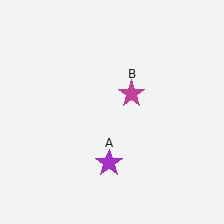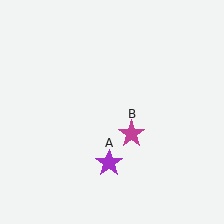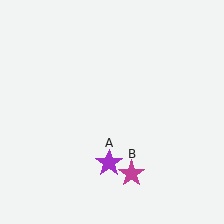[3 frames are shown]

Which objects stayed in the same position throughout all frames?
Purple star (object A) remained stationary.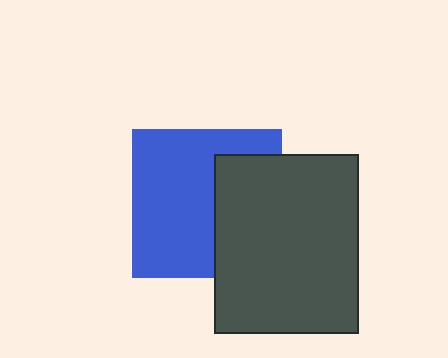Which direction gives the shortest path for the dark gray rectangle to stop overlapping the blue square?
Moving right gives the shortest separation.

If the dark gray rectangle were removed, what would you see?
You would see the complete blue square.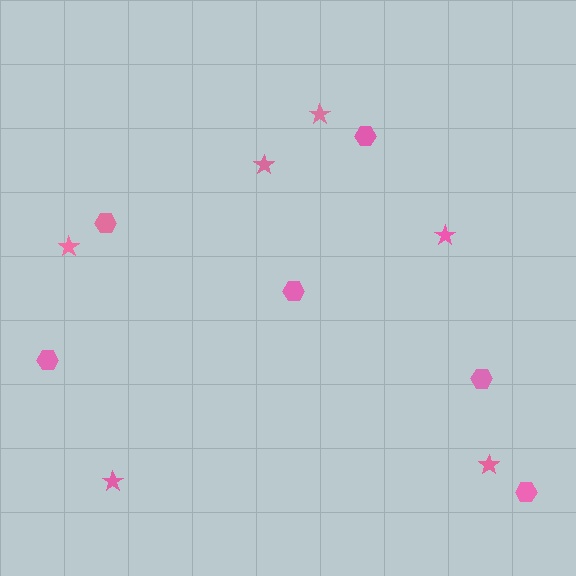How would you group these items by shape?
There are 2 groups: one group of stars (6) and one group of hexagons (6).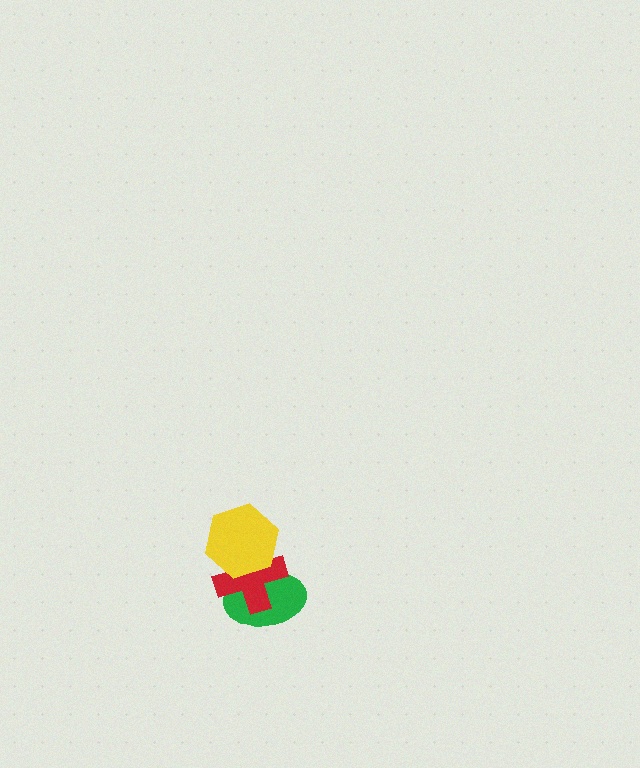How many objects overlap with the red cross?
2 objects overlap with the red cross.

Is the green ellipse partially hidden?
Yes, it is partially covered by another shape.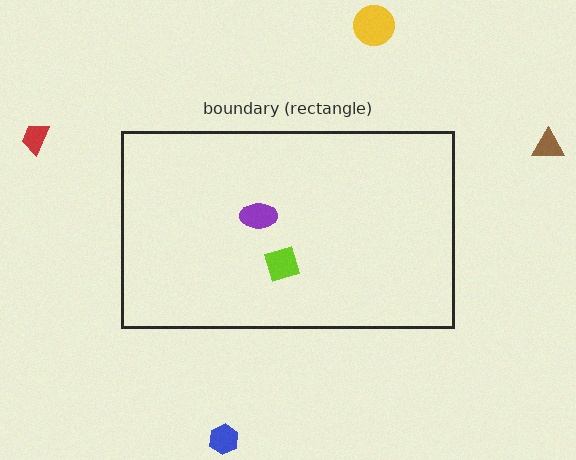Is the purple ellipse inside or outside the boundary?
Inside.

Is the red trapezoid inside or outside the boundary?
Outside.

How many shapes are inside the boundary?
2 inside, 4 outside.